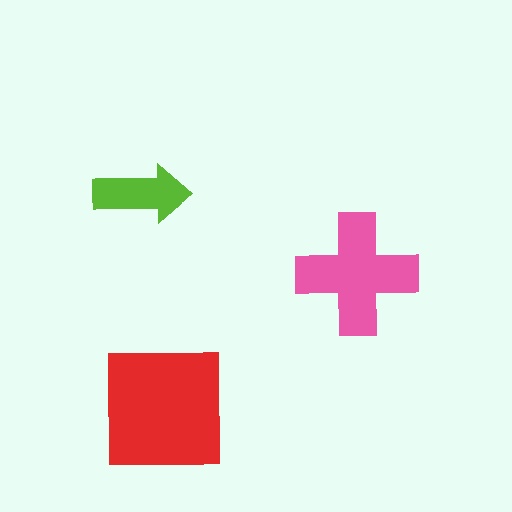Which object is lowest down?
The red square is bottommost.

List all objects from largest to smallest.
The red square, the pink cross, the lime arrow.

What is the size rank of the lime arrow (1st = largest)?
3rd.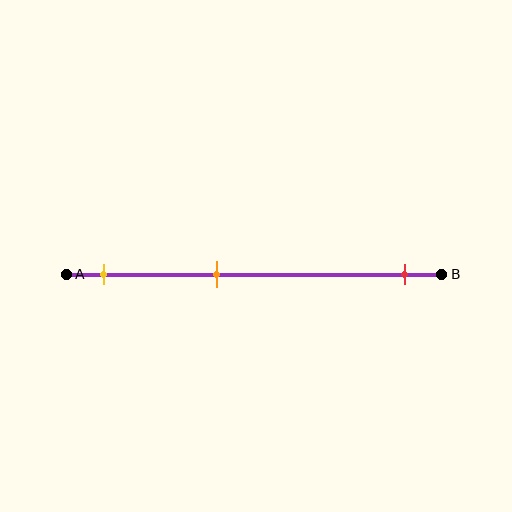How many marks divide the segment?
There are 3 marks dividing the segment.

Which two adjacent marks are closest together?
The yellow and orange marks are the closest adjacent pair.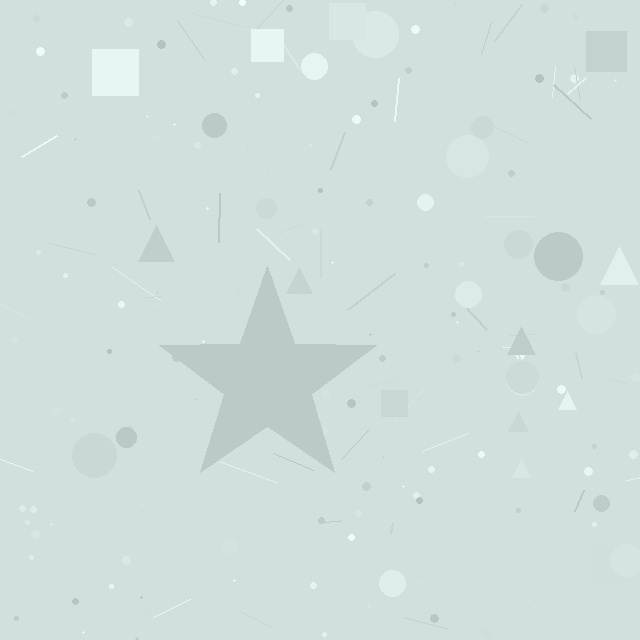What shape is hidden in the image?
A star is hidden in the image.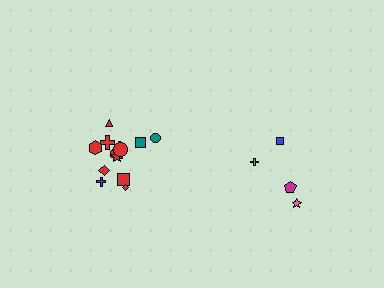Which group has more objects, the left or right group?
The left group.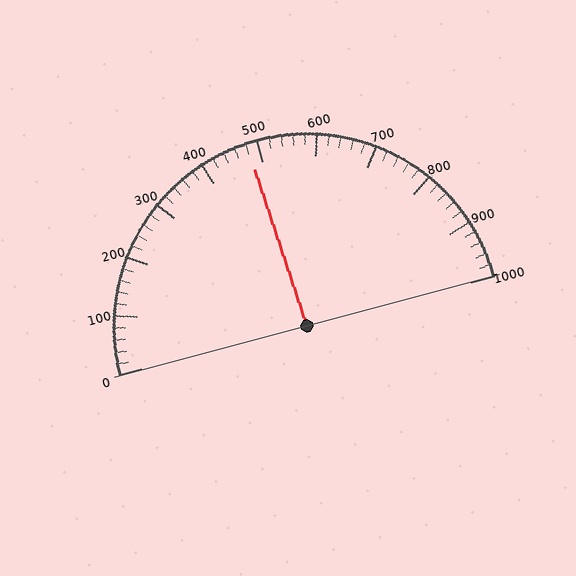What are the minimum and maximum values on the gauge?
The gauge ranges from 0 to 1000.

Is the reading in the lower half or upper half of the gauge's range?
The reading is in the lower half of the range (0 to 1000).